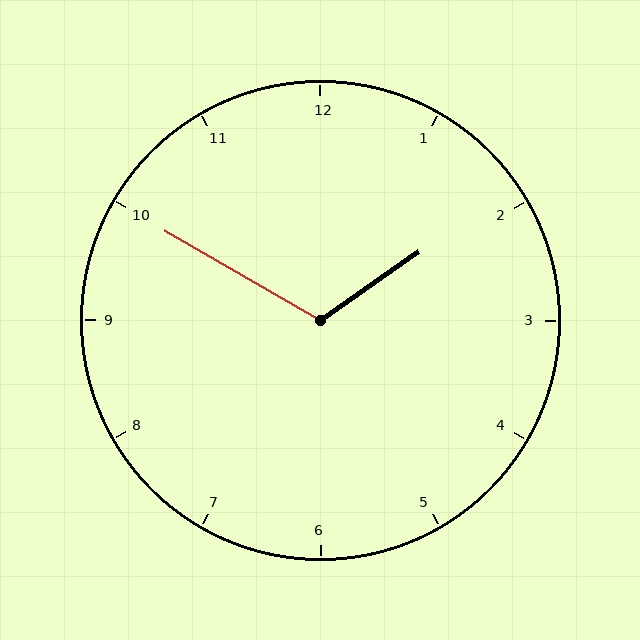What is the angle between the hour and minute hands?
Approximately 115 degrees.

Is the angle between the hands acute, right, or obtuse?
It is obtuse.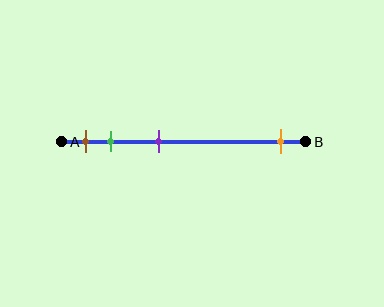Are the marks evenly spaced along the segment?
No, the marks are not evenly spaced.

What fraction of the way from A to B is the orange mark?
The orange mark is approximately 90% (0.9) of the way from A to B.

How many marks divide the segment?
There are 4 marks dividing the segment.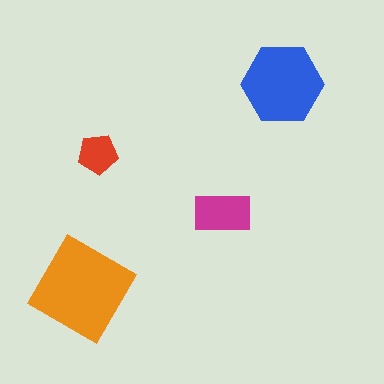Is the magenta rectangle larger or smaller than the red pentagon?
Larger.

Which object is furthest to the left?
The orange diamond is leftmost.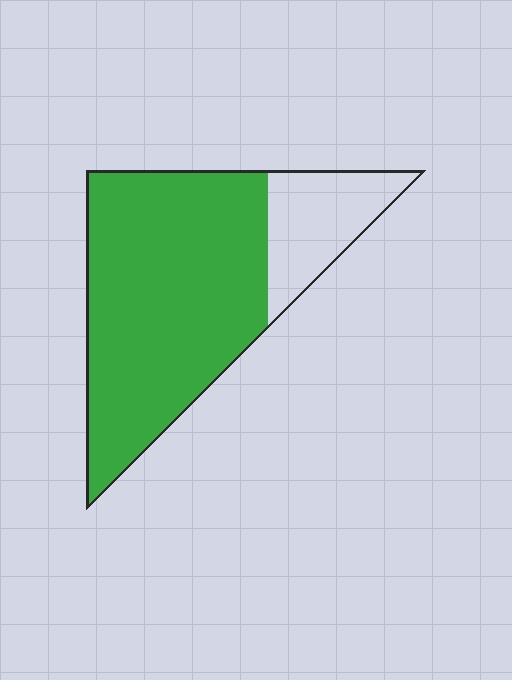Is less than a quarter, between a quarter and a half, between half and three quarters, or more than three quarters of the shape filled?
More than three quarters.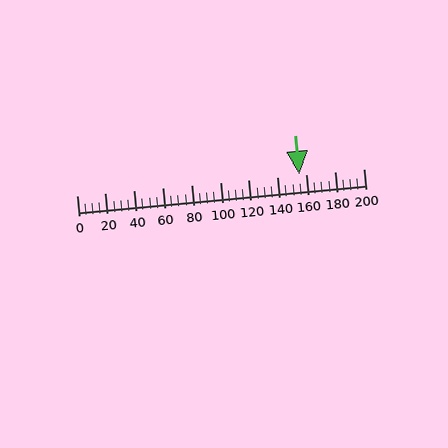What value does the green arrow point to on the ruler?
The green arrow points to approximately 155.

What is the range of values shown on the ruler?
The ruler shows values from 0 to 200.